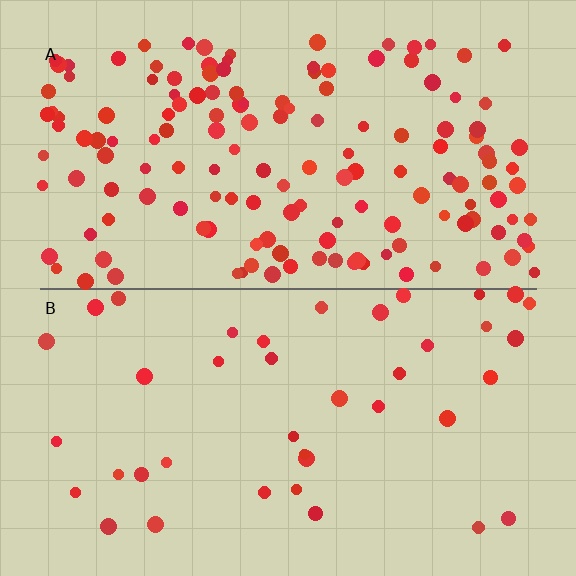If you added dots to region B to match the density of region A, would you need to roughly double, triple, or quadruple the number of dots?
Approximately quadruple.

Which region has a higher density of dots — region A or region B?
A (the top).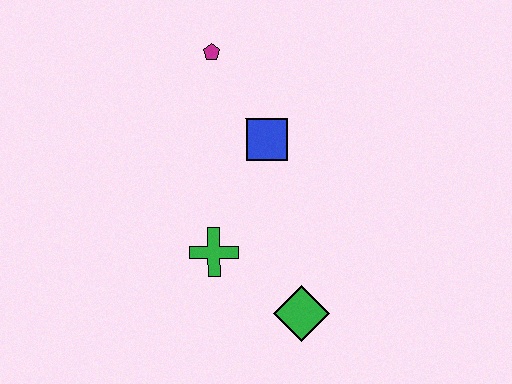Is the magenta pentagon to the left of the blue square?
Yes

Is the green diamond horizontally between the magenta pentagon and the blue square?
No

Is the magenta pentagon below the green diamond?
No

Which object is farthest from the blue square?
The green diamond is farthest from the blue square.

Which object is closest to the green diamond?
The green cross is closest to the green diamond.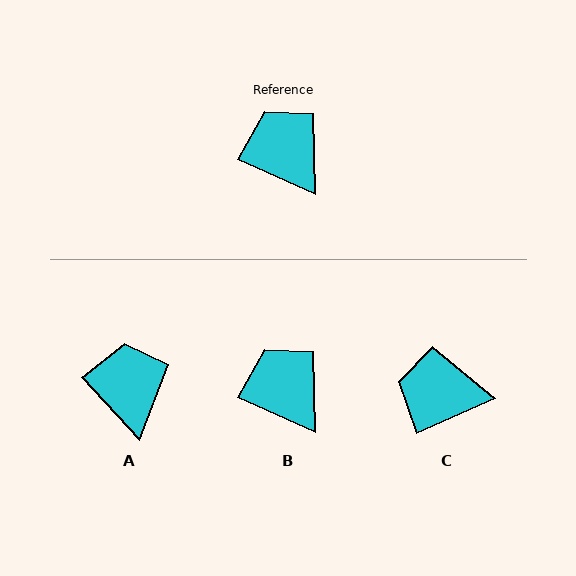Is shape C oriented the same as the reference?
No, it is off by about 48 degrees.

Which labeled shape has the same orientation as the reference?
B.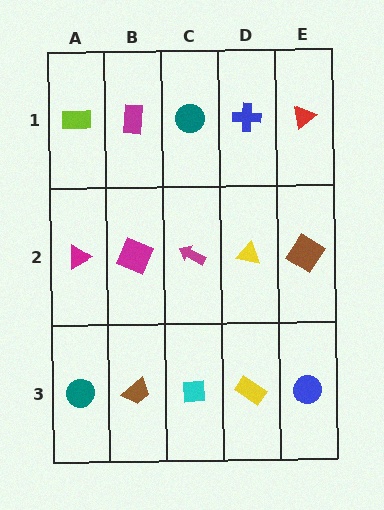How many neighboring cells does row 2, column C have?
4.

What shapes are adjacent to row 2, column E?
A red triangle (row 1, column E), a blue circle (row 3, column E), a yellow triangle (row 2, column D).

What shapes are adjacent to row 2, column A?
A lime rectangle (row 1, column A), a teal circle (row 3, column A), a magenta square (row 2, column B).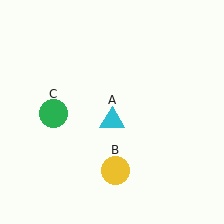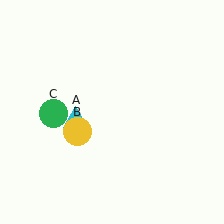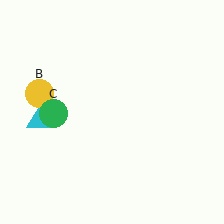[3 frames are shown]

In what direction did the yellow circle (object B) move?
The yellow circle (object B) moved up and to the left.